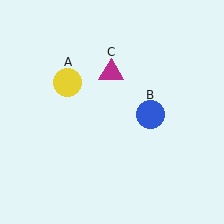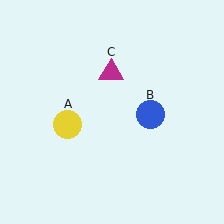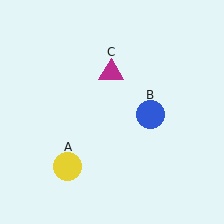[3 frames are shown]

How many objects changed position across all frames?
1 object changed position: yellow circle (object A).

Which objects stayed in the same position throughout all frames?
Blue circle (object B) and magenta triangle (object C) remained stationary.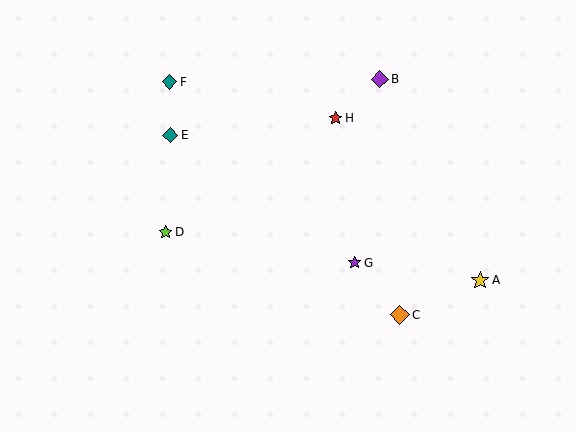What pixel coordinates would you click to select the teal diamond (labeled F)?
Click at (170, 82) to select the teal diamond F.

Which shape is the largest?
The orange diamond (labeled C) is the largest.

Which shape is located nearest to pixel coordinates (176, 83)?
The teal diamond (labeled F) at (170, 82) is nearest to that location.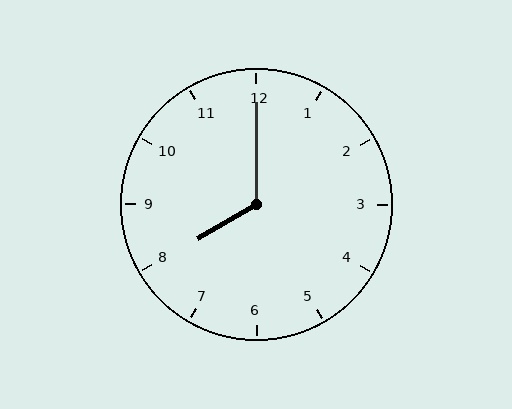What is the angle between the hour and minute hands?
Approximately 120 degrees.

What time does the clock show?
8:00.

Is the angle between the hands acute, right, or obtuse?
It is obtuse.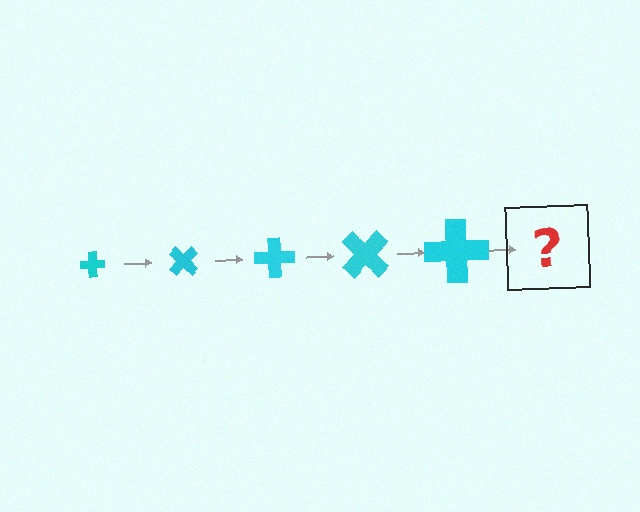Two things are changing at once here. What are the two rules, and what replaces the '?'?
The two rules are that the cross grows larger each step and it rotates 45 degrees each step. The '?' should be a cross, larger than the previous one and rotated 225 degrees from the start.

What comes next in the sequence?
The next element should be a cross, larger than the previous one and rotated 225 degrees from the start.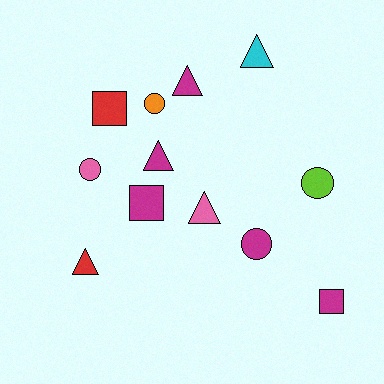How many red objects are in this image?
There are 2 red objects.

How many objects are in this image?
There are 12 objects.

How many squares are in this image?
There are 3 squares.